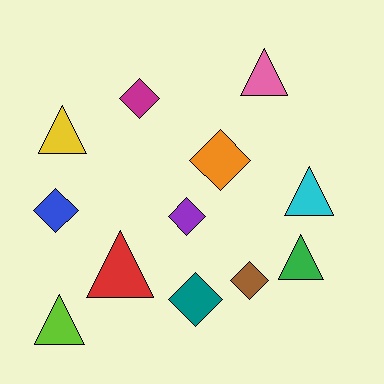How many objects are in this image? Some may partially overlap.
There are 12 objects.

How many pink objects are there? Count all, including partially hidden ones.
There is 1 pink object.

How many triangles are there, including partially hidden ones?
There are 6 triangles.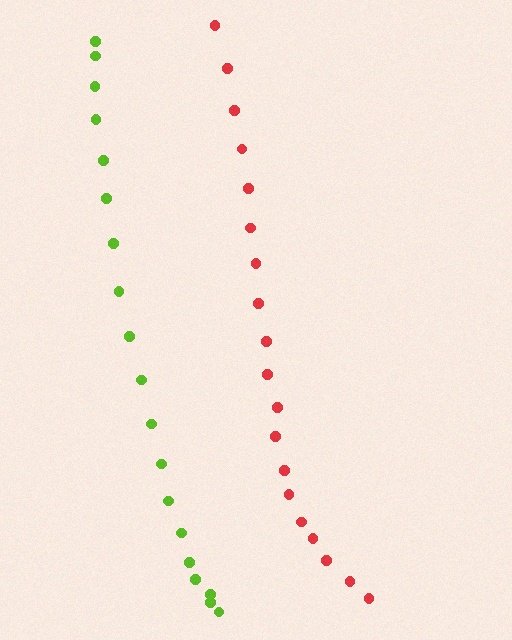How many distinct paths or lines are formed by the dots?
There are 2 distinct paths.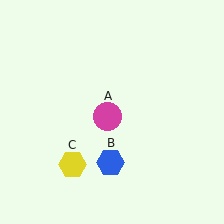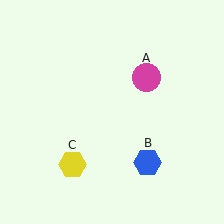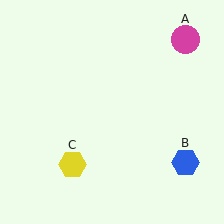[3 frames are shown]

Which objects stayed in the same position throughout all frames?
Yellow hexagon (object C) remained stationary.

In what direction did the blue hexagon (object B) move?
The blue hexagon (object B) moved right.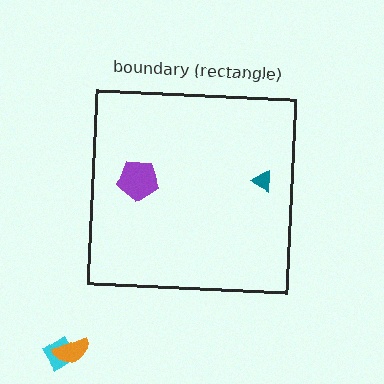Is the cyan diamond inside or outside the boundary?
Outside.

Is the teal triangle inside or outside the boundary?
Inside.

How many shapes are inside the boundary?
2 inside, 2 outside.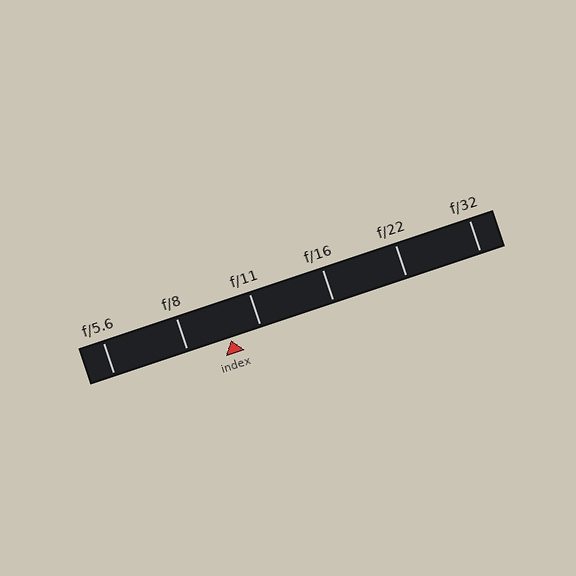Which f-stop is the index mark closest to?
The index mark is closest to f/11.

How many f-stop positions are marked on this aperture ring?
There are 6 f-stop positions marked.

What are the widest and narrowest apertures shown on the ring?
The widest aperture shown is f/5.6 and the narrowest is f/32.